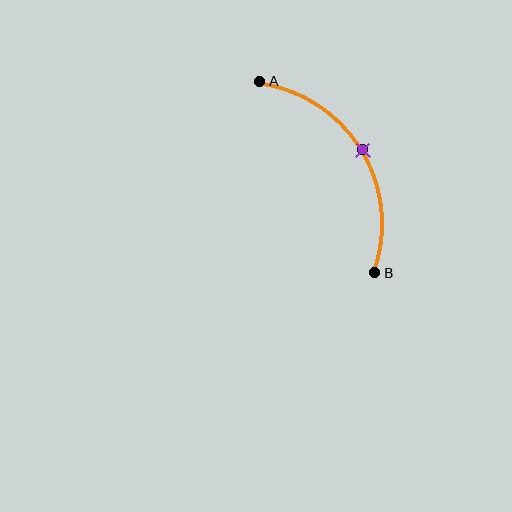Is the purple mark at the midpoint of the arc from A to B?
Yes. The purple mark lies on the arc at equal arc-length from both A and B — it is the arc midpoint.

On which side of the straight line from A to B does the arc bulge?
The arc bulges to the right of the straight line connecting A and B.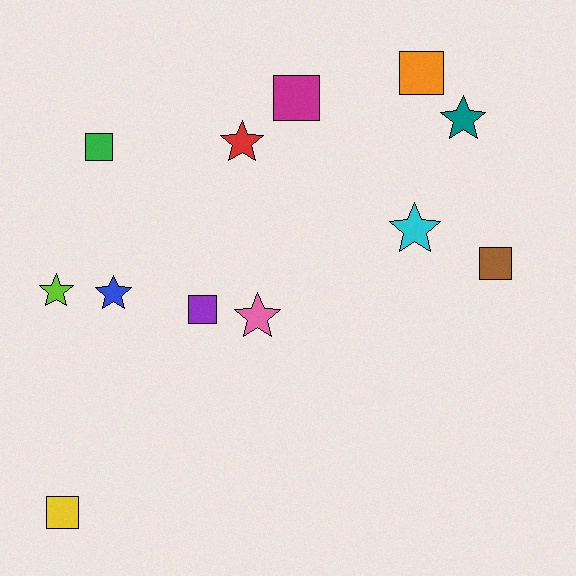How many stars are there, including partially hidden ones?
There are 6 stars.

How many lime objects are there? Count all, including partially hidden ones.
There is 1 lime object.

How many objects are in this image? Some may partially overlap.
There are 12 objects.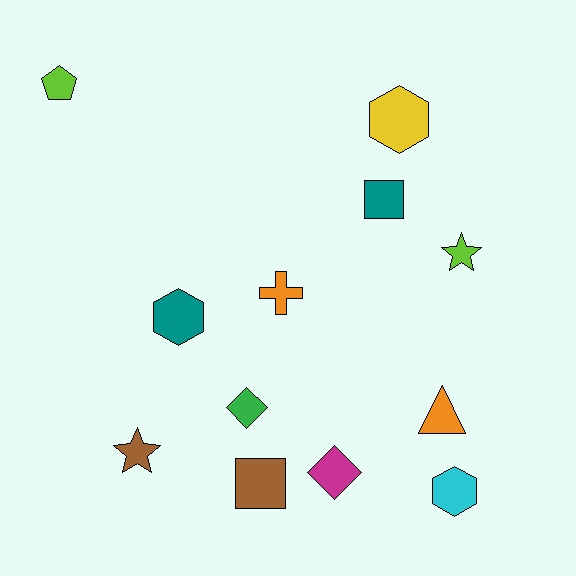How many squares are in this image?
There are 2 squares.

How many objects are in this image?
There are 12 objects.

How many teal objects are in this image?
There are 2 teal objects.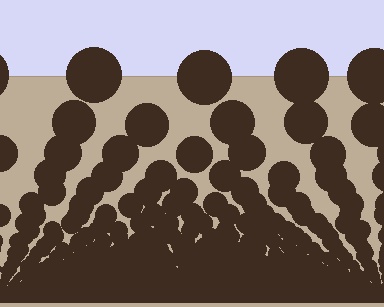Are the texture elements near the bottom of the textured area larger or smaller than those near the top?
Smaller. The gradient is inverted — elements near the bottom are smaller and denser.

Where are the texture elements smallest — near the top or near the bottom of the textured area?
Near the bottom.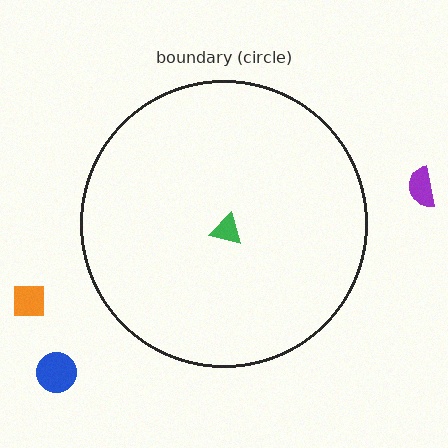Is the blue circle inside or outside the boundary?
Outside.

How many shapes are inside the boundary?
1 inside, 3 outside.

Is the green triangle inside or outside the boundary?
Inside.